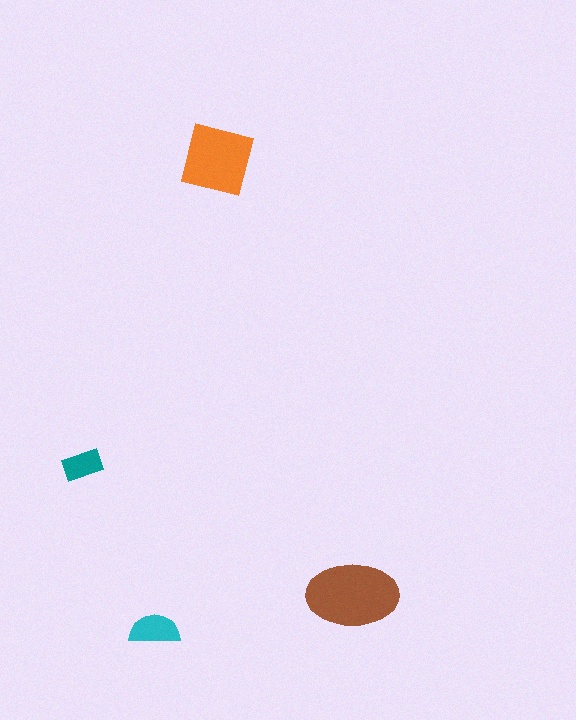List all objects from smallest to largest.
The teal rectangle, the cyan semicircle, the orange square, the brown ellipse.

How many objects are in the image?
There are 4 objects in the image.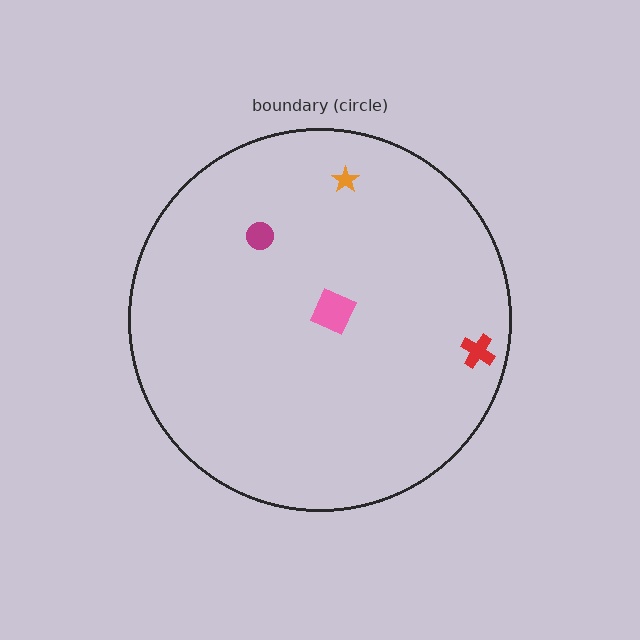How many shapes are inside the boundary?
4 inside, 0 outside.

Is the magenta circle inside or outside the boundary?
Inside.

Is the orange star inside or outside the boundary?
Inside.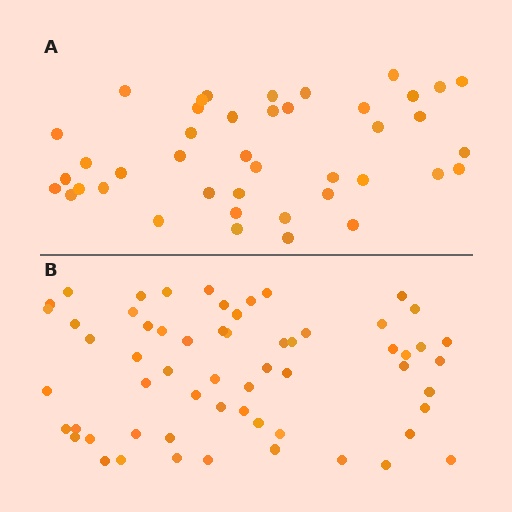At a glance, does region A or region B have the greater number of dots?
Region B (the bottom region) has more dots.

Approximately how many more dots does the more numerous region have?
Region B has approximately 20 more dots than region A.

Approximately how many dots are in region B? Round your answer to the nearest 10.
About 60 dots.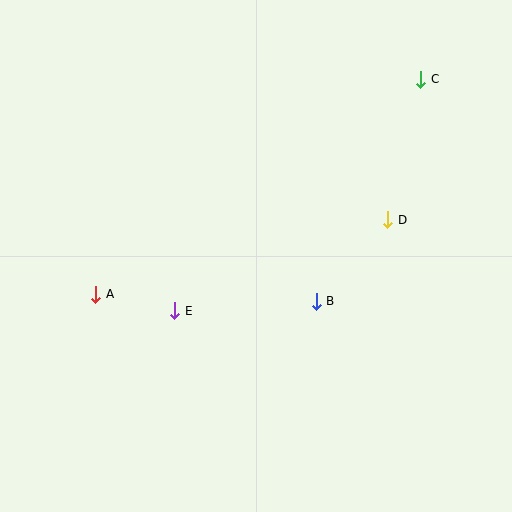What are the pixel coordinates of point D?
Point D is at (388, 220).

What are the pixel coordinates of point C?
Point C is at (421, 79).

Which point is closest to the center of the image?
Point B at (316, 301) is closest to the center.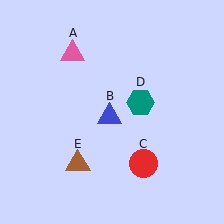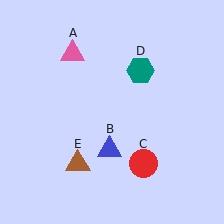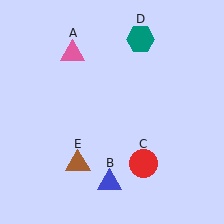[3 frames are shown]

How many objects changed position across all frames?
2 objects changed position: blue triangle (object B), teal hexagon (object D).